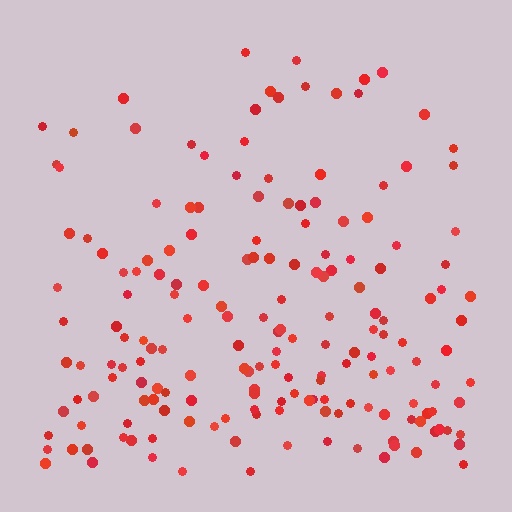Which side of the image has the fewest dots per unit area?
The top.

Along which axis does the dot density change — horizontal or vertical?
Vertical.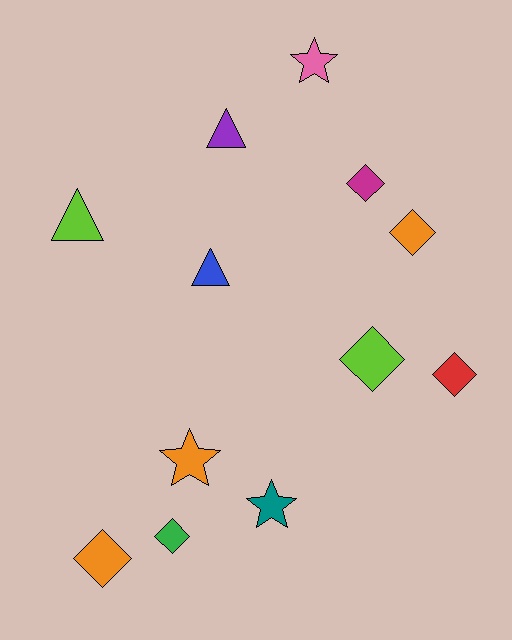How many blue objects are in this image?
There is 1 blue object.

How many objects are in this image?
There are 12 objects.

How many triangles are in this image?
There are 3 triangles.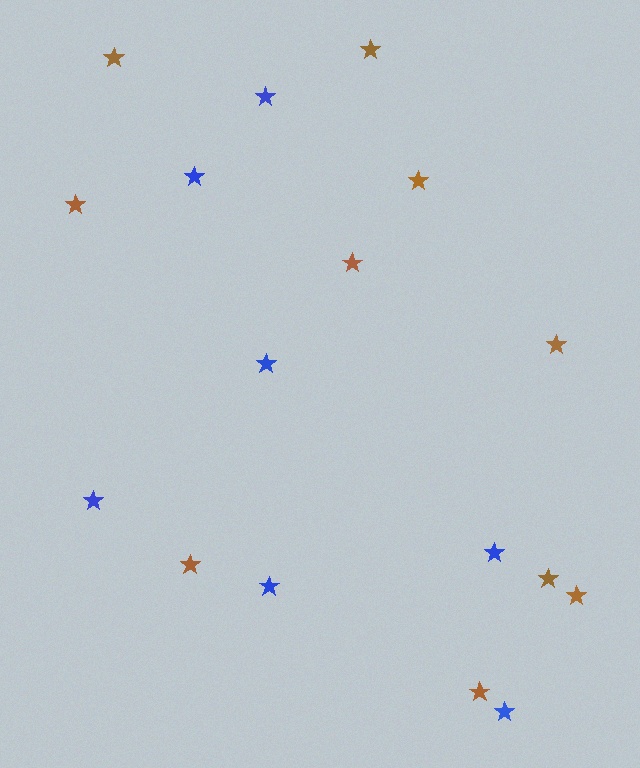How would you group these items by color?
There are 2 groups: one group of brown stars (10) and one group of blue stars (7).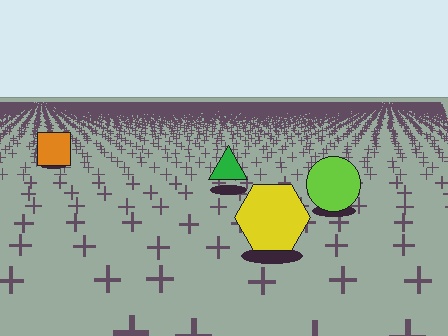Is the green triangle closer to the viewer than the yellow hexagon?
No. The yellow hexagon is closer — you can tell from the texture gradient: the ground texture is coarser near it.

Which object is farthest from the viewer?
The orange square is farthest from the viewer. It appears smaller and the ground texture around it is denser.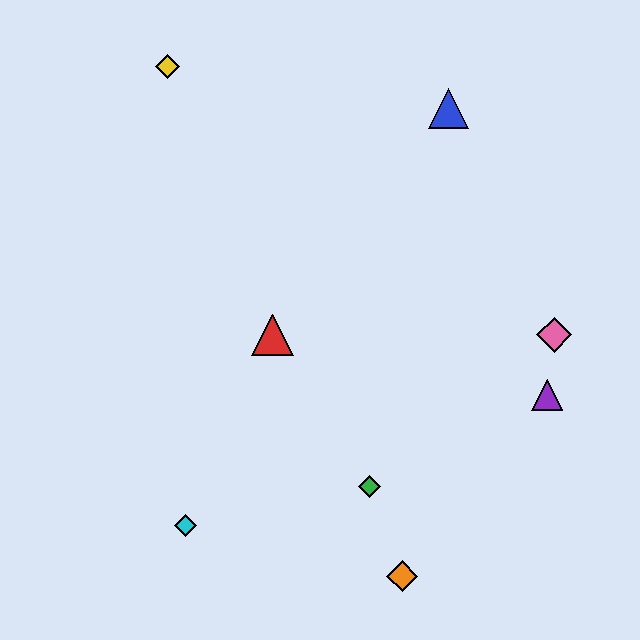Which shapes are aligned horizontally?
The red triangle, the pink diamond are aligned horizontally.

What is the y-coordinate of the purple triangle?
The purple triangle is at y≈395.